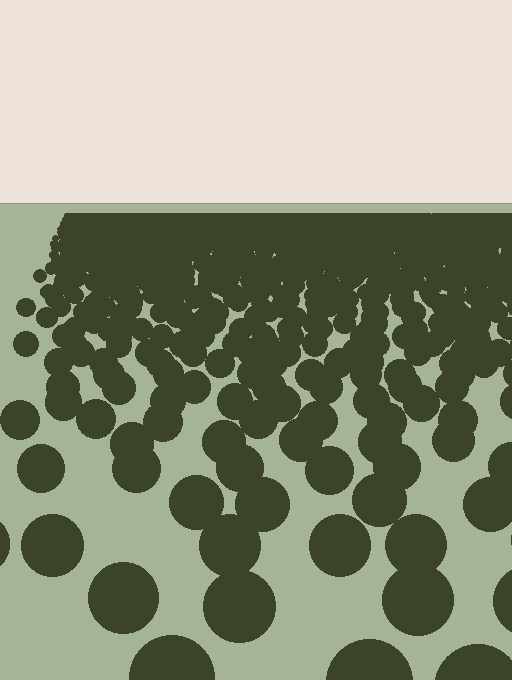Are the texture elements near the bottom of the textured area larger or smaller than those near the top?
Larger. Near the bottom, elements are closer to the viewer and appear at a bigger on-screen size.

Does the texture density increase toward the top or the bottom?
Density increases toward the top.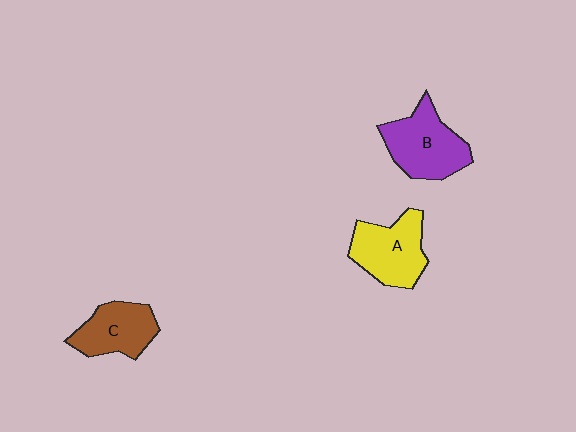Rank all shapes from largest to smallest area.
From largest to smallest: B (purple), A (yellow), C (brown).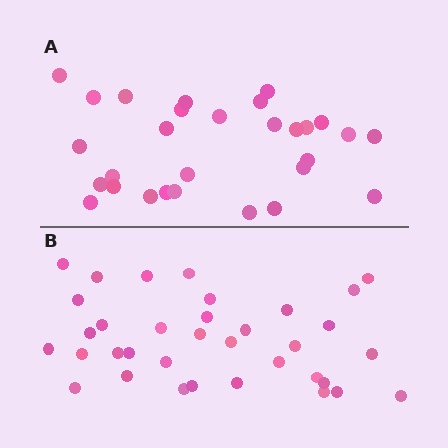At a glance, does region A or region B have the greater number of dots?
Region B (the bottom region) has more dots.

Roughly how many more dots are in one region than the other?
Region B has about 6 more dots than region A.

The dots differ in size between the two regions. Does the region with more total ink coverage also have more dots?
No. Region A has more total ink coverage because its dots are larger, but region B actually contains more individual dots. Total area can be misleading — the number of items is what matters here.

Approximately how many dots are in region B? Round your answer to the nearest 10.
About 40 dots. (The exact count is 35, which rounds to 40.)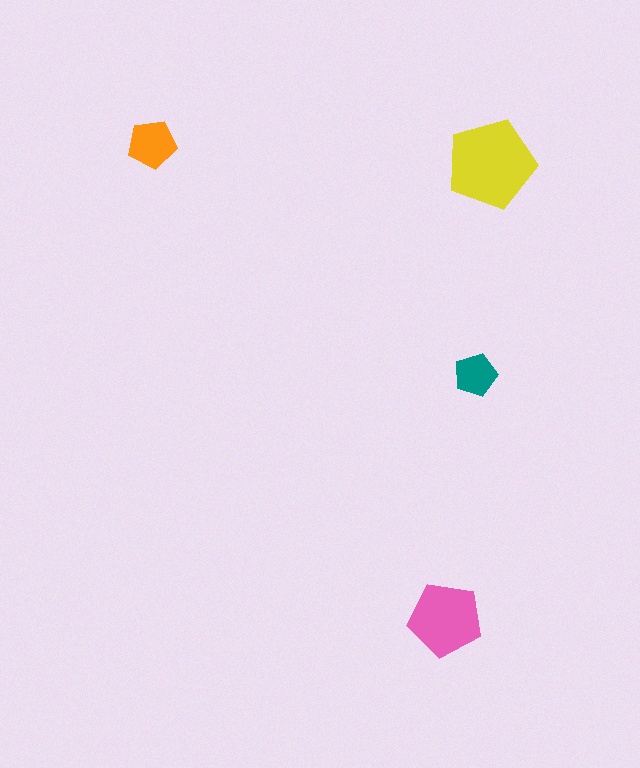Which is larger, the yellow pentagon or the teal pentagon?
The yellow one.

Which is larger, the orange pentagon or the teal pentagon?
The orange one.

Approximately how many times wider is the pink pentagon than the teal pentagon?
About 1.5 times wider.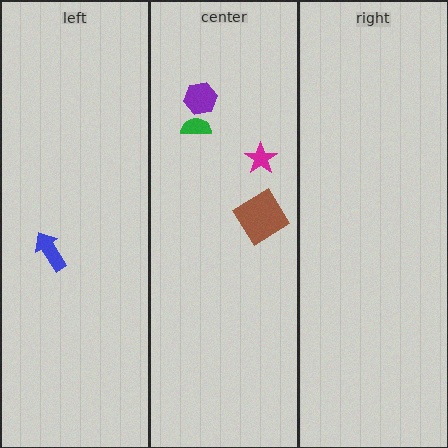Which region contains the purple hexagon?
The center region.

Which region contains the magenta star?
The center region.